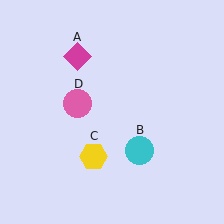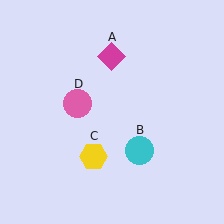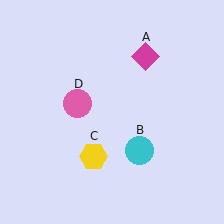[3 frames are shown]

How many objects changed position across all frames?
1 object changed position: magenta diamond (object A).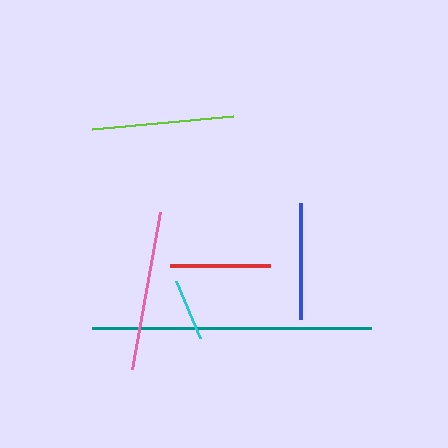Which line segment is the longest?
The teal line is the longest at approximately 279 pixels.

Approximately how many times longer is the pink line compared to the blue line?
The pink line is approximately 1.4 times the length of the blue line.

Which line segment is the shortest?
The cyan line is the shortest at approximately 62 pixels.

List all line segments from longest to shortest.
From longest to shortest: teal, pink, lime, blue, red, cyan.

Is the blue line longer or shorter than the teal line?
The teal line is longer than the blue line.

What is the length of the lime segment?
The lime segment is approximately 141 pixels long.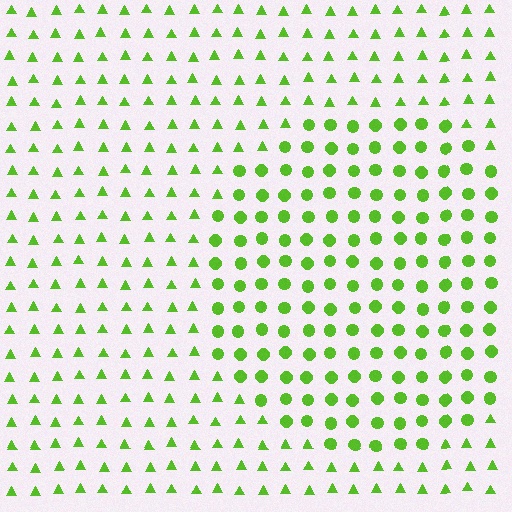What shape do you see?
I see a circle.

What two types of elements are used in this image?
The image uses circles inside the circle region and triangles outside it.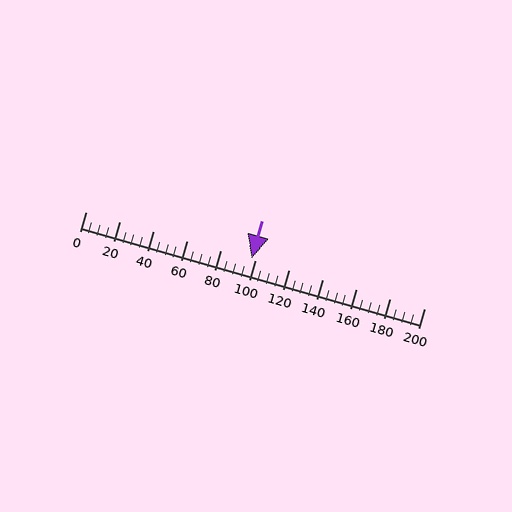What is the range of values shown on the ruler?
The ruler shows values from 0 to 200.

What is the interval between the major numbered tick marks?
The major tick marks are spaced 20 units apart.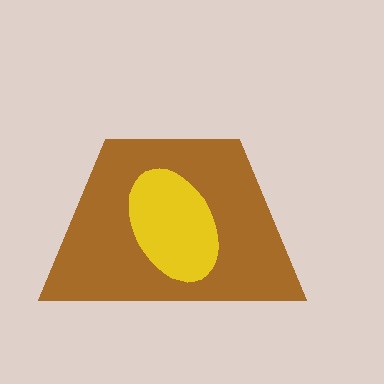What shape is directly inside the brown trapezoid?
The yellow ellipse.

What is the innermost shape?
The yellow ellipse.